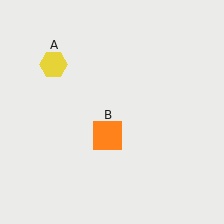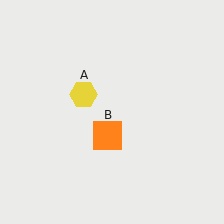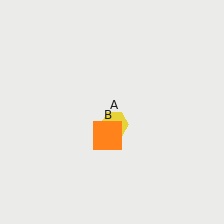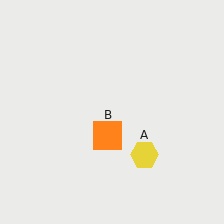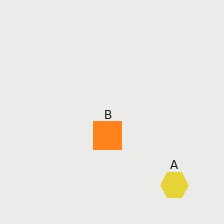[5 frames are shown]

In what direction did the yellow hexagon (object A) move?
The yellow hexagon (object A) moved down and to the right.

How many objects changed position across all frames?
1 object changed position: yellow hexagon (object A).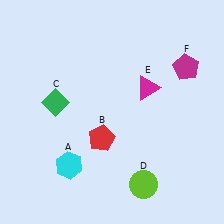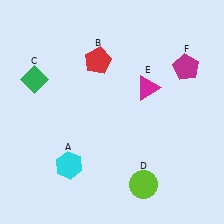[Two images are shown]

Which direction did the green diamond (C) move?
The green diamond (C) moved up.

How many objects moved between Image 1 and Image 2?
2 objects moved between the two images.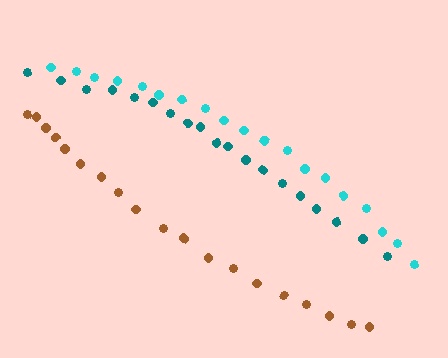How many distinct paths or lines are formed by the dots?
There are 3 distinct paths.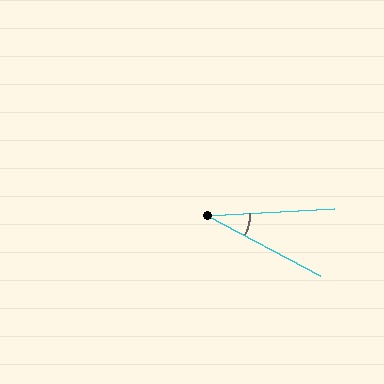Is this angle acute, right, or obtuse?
It is acute.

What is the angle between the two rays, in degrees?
Approximately 31 degrees.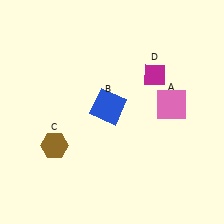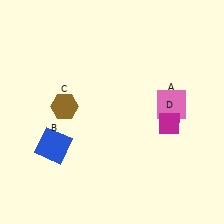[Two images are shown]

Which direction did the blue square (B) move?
The blue square (B) moved left.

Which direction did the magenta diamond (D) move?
The magenta diamond (D) moved down.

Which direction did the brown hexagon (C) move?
The brown hexagon (C) moved up.